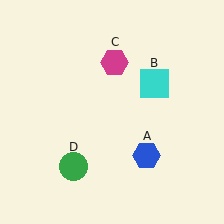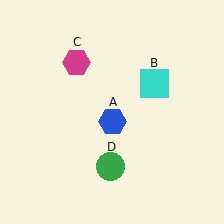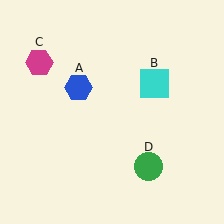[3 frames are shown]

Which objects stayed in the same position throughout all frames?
Cyan square (object B) remained stationary.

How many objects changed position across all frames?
3 objects changed position: blue hexagon (object A), magenta hexagon (object C), green circle (object D).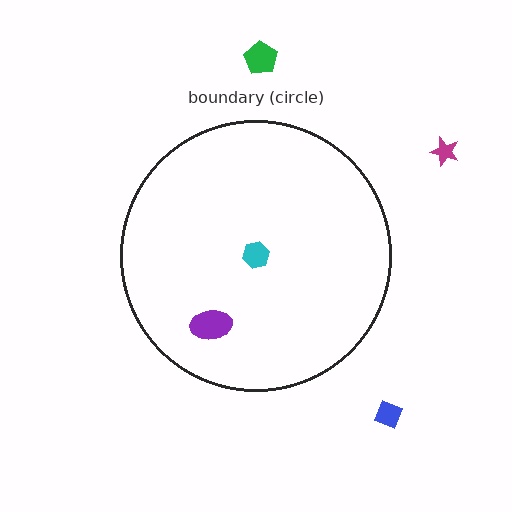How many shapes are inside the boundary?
2 inside, 3 outside.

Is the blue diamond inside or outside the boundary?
Outside.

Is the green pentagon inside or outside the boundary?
Outside.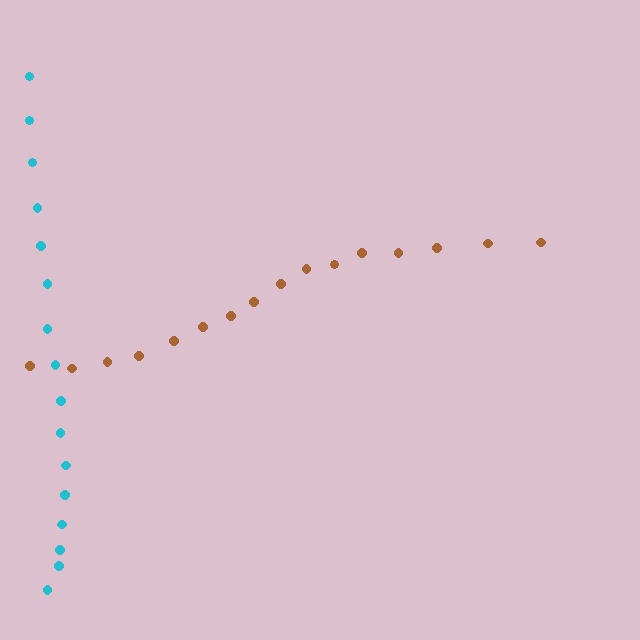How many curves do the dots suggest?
There are 2 distinct paths.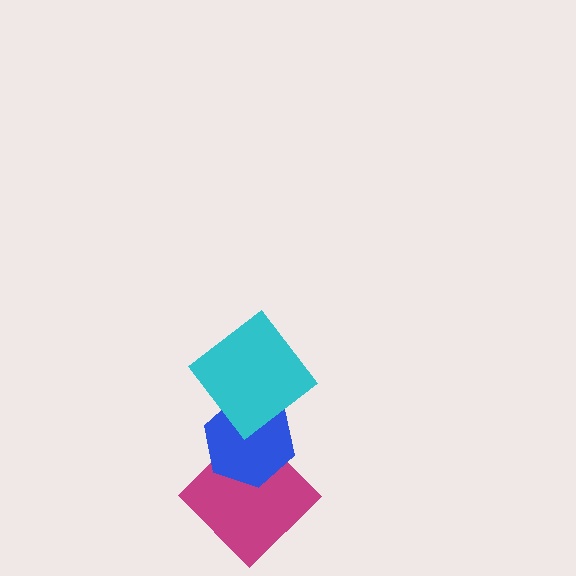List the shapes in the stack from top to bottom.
From top to bottom: the cyan diamond, the blue hexagon, the magenta diamond.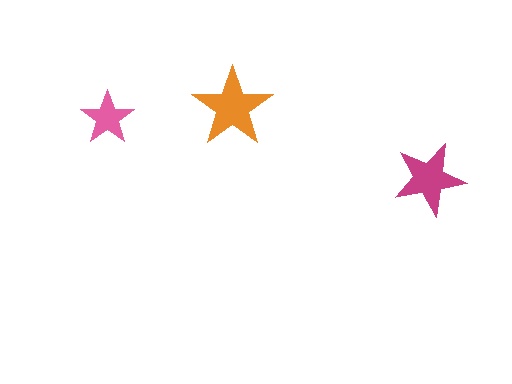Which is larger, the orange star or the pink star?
The orange one.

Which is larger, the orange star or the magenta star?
The orange one.